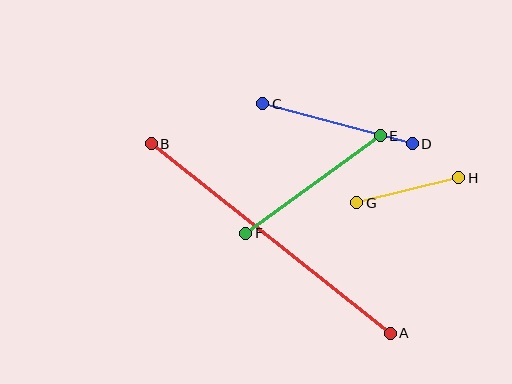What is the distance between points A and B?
The distance is approximately 305 pixels.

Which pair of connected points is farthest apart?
Points A and B are farthest apart.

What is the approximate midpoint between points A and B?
The midpoint is at approximately (271, 238) pixels.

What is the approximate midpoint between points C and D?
The midpoint is at approximately (337, 124) pixels.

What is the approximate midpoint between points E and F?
The midpoint is at approximately (313, 185) pixels.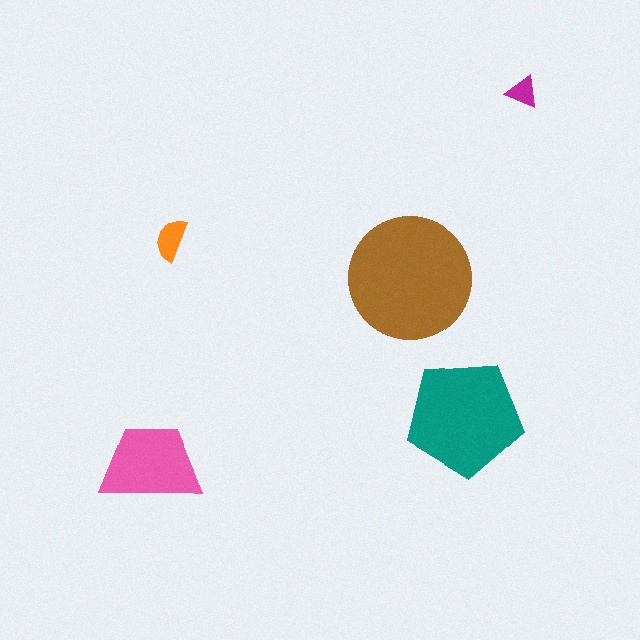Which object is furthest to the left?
The pink trapezoid is leftmost.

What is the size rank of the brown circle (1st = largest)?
1st.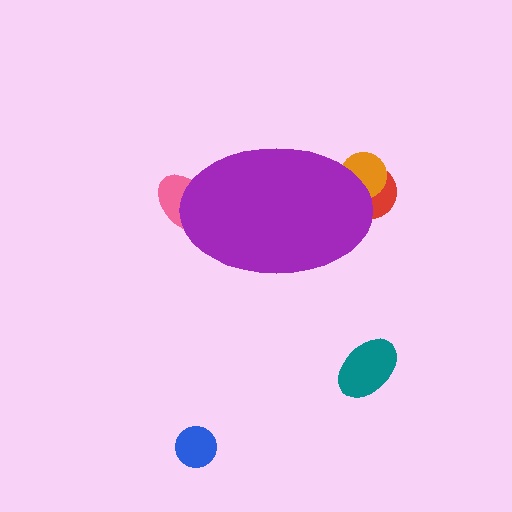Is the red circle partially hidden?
Yes, the red circle is partially hidden behind the purple ellipse.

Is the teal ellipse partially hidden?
No, the teal ellipse is fully visible.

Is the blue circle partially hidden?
No, the blue circle is fully visible.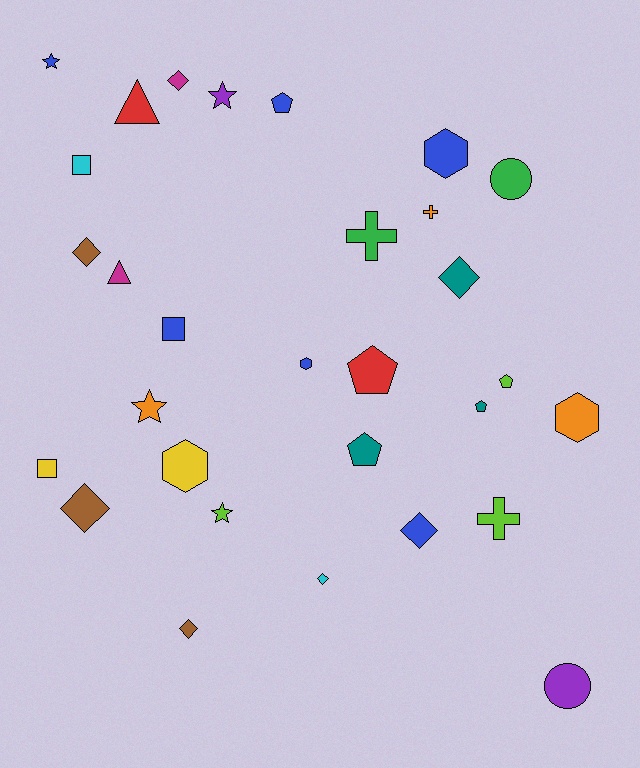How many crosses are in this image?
There are 3 crosses.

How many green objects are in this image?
There are 2 green objects.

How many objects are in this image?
There are 30 objects.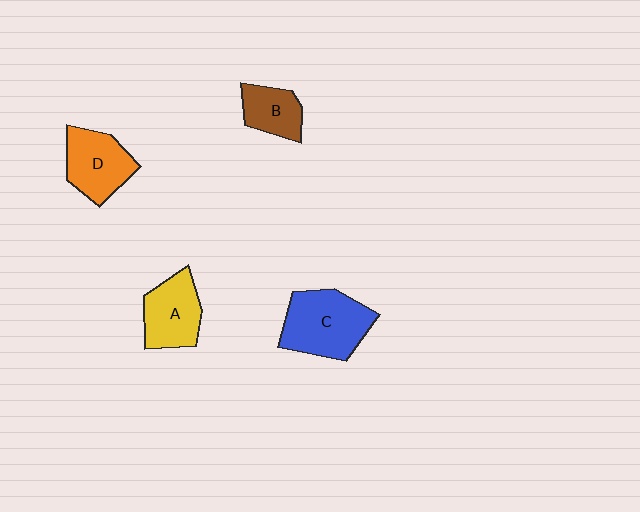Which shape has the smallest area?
Shape B (brown).